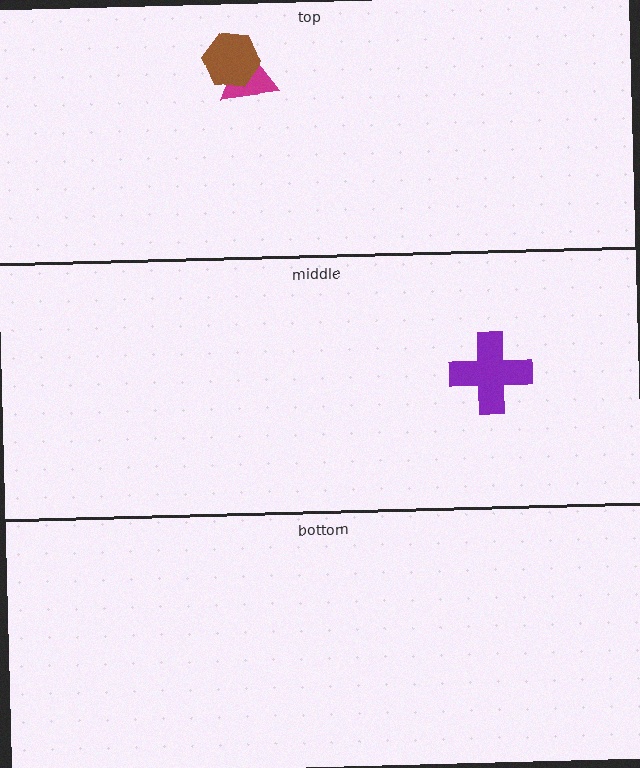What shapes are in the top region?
The magenta triangle, the brown hexagon.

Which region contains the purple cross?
The middle region.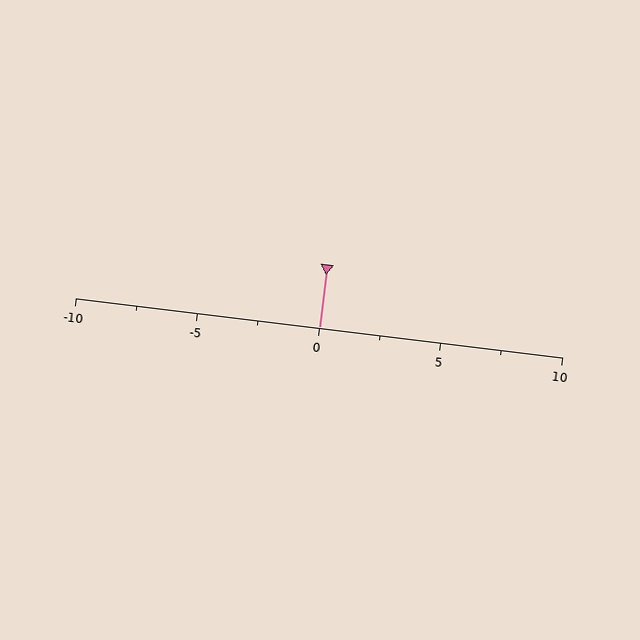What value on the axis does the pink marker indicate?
The marker indicates approximately 0.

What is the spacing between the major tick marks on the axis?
The major ticks are spaced 5 apart.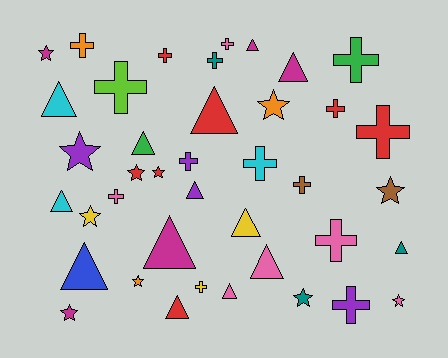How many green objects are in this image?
There are 2 green objects.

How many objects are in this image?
There are 40 objects.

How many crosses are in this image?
There are 15 crosses.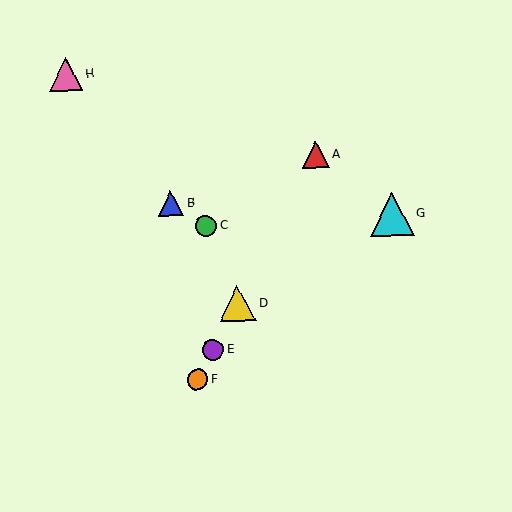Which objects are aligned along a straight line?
Objects A, D, E, F are aligned along a straight line.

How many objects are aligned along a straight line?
4 objects (A, D, E, F) are aligned along a straight line.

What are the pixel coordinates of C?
Object C is at (206, 226).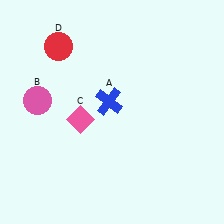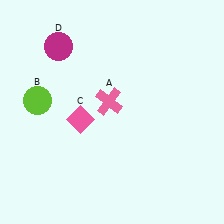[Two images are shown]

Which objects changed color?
A changed from blue to pink. B changed from pink to lime. D changed from red to magenta.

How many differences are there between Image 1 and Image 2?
There are 3 differences between the two images.